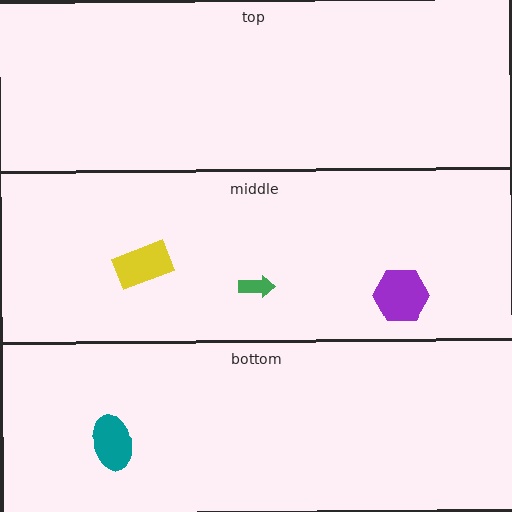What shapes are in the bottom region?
The teal ellipse.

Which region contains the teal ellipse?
The bottom region.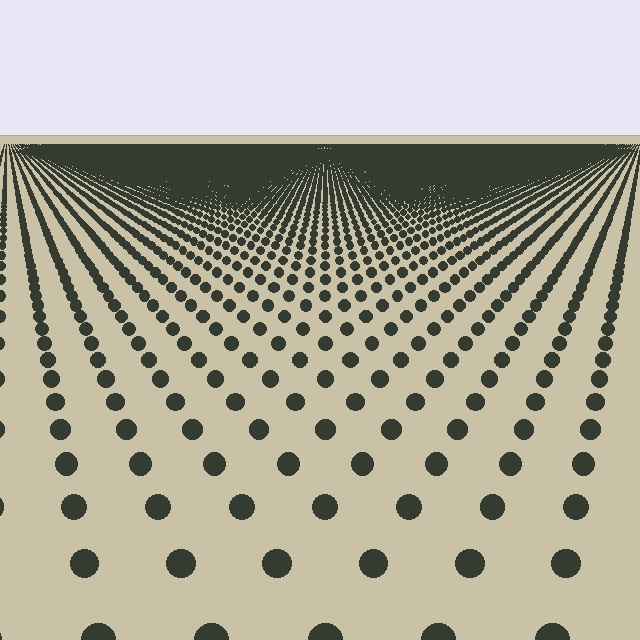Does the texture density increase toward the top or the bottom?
Density increases toward the top.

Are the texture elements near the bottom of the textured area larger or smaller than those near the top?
Larger. Near the bottom, elements are closer to the viewer and appear at a bigger on-screen size.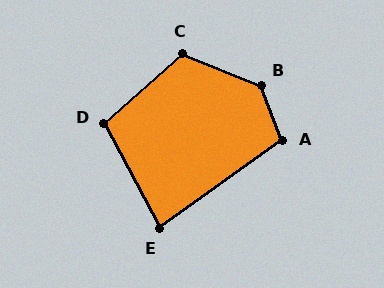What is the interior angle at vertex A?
Approximately 104 degrees (obtuse).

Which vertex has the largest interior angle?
B, at approximately 133 degrees.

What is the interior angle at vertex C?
Approximately 117 degrees (obtuse).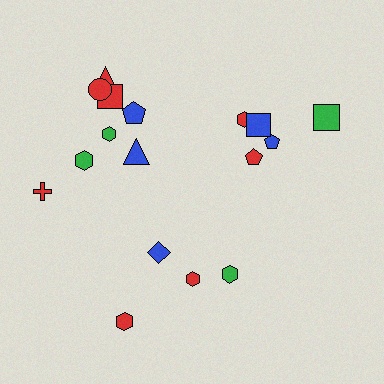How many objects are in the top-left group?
There are 8 objects.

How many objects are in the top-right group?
There are 5 objects.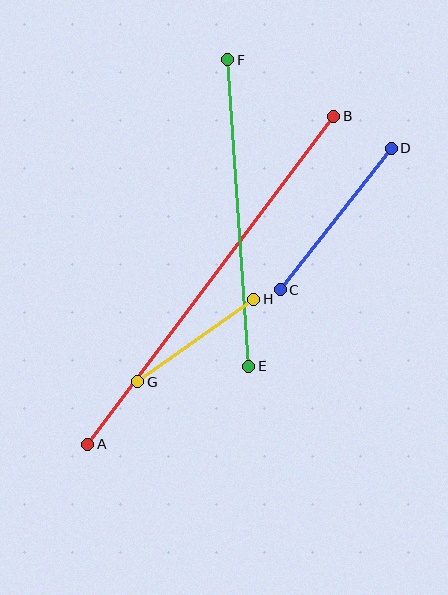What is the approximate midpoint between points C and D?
The midpoint is at approximately (336, 219) pixels.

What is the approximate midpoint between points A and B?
The midpoint is at approximately (211, 280) pixels.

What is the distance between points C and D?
The distance is approximately 180 pixels.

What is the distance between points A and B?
The distance is approximately 410 pixels.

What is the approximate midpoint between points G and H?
The midpoint is at approximately (196, 340) pixels.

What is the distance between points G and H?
The distance is approximately 142 pixels.